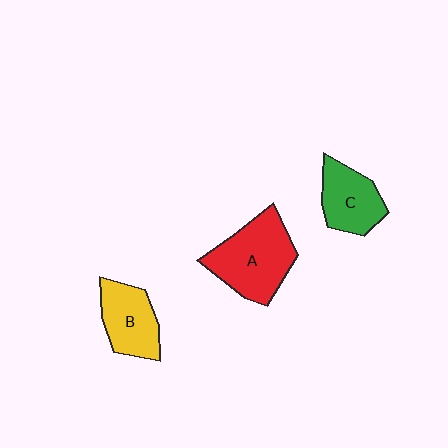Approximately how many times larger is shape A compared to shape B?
Approximately 1.5 times.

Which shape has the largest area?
Shape A (red).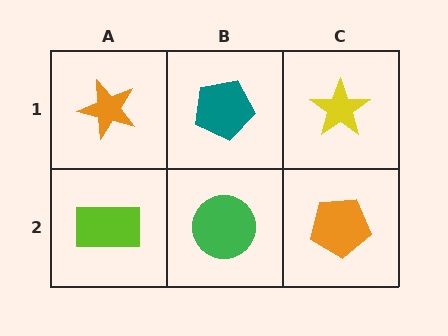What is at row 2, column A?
A lime rectangle.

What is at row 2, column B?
A green circle.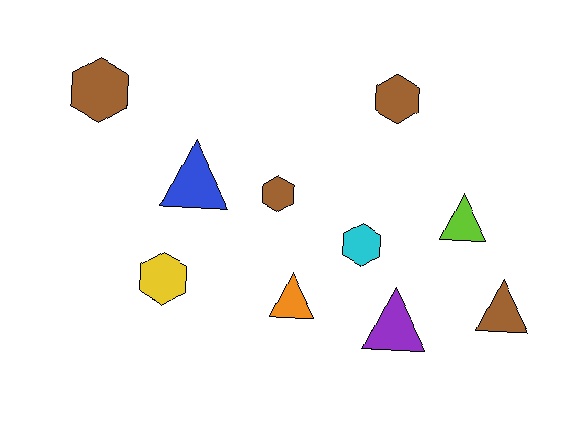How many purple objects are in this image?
There is 1 purple object.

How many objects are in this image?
There are 10 objects.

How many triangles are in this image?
There are 5 triangles.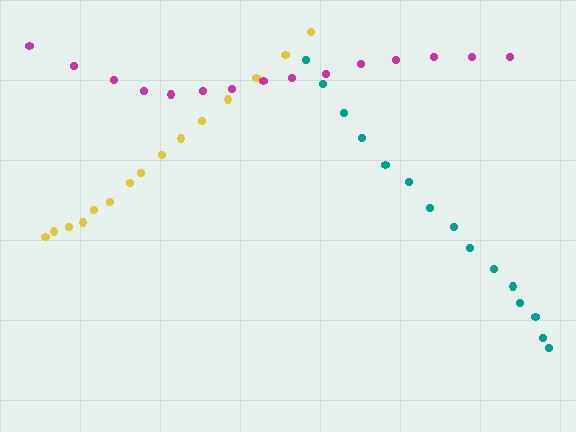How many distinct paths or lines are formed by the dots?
There are 3 distinct paths.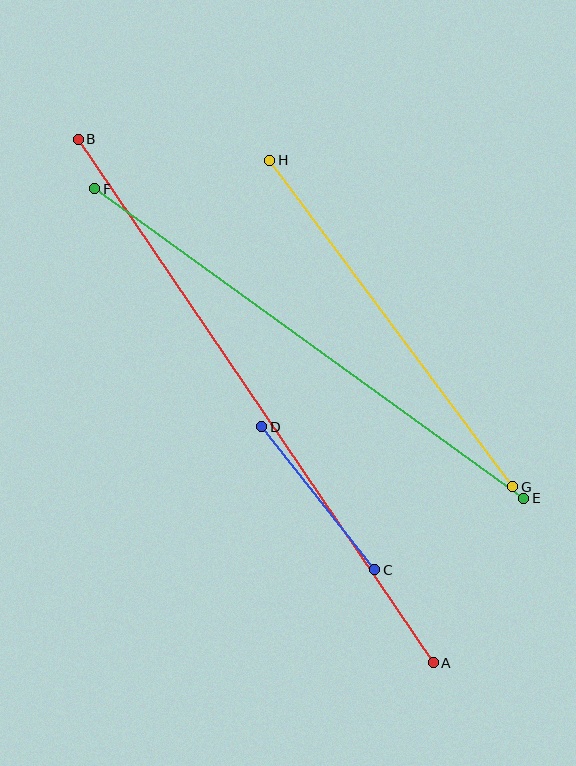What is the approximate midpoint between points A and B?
The midpoint is at approximately (256, 401) pixels.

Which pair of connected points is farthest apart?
Points A and B are farthest apart.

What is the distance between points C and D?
The distance is approximately 182 pixels.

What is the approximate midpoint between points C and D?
The midpoint is at approximately (318, 498) pixels.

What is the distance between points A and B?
The distance is approximately 633 pixels.